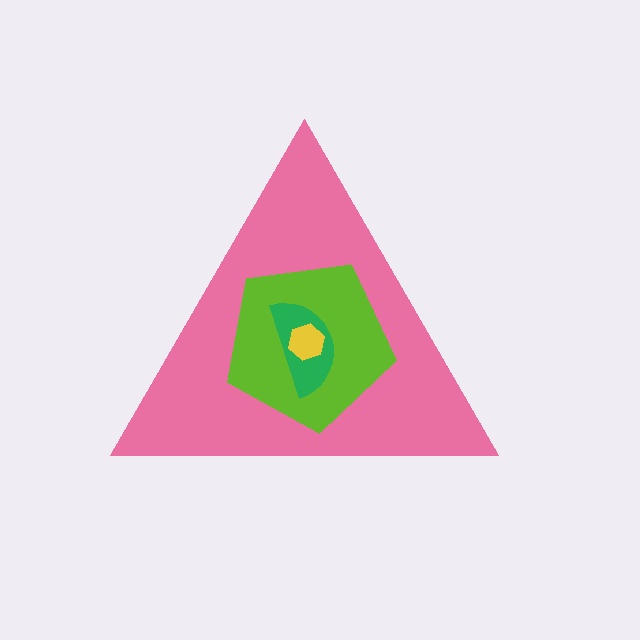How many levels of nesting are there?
4.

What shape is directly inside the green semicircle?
The yellow hexagon.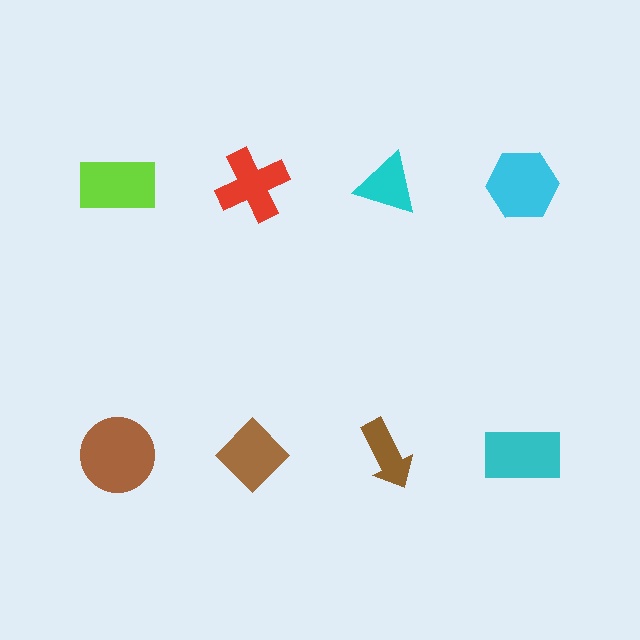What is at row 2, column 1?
A brown circle.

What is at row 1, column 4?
A cyan hexagon.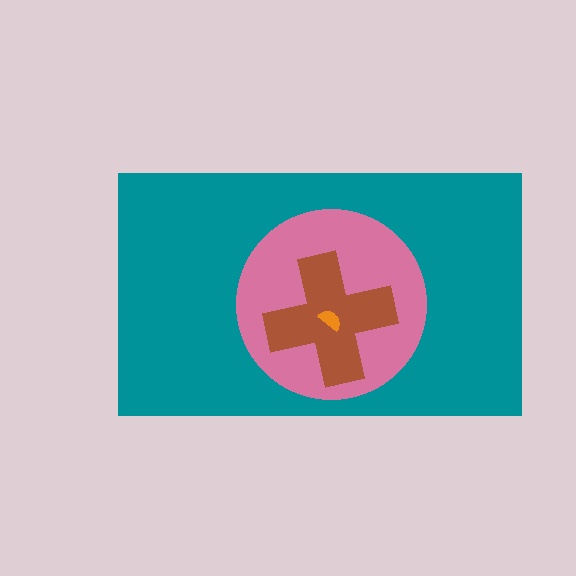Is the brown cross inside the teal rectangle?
Yes.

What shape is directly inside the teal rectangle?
The pink circle.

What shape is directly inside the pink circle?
The brown cross.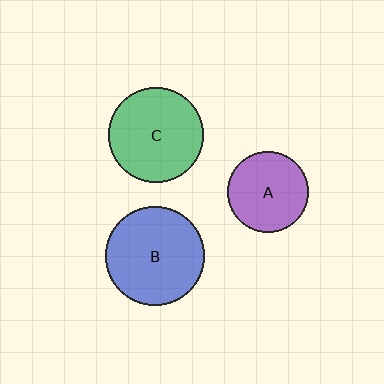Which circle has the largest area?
Circle B (blue).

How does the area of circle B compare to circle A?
Approximately 1.5 times.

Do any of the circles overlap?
No, none of the circles overlap.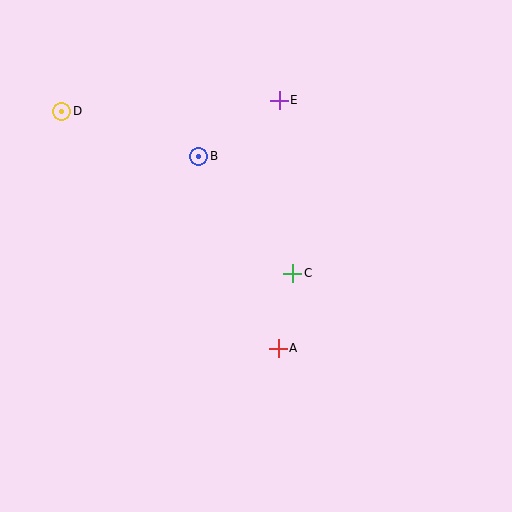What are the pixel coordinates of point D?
Point D is at (62, 111).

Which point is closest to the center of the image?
Point C at (293, 273) is closest to the center.